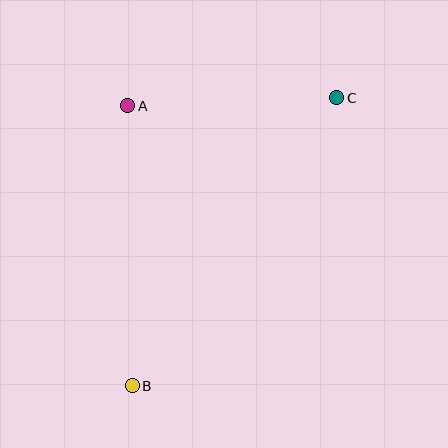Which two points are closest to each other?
Points A and C are closest to each other.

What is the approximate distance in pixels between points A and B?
The distance between A and B is approximately 280 pixels.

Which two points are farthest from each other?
Points B and C are farthest from each other.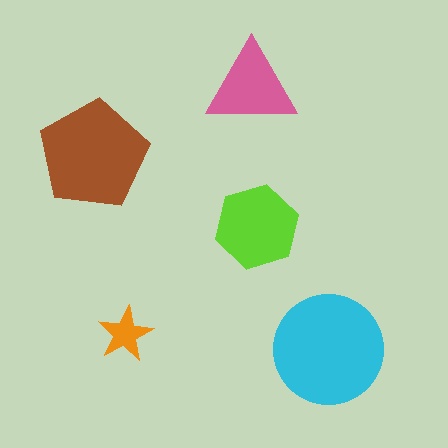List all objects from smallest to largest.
The orange star, the pink triangle, the lime hexagon, the brown pentagon, the cyan circle.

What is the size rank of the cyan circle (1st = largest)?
1st.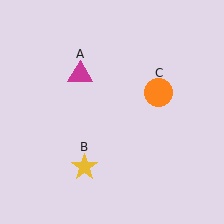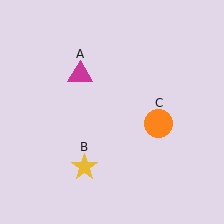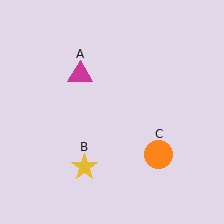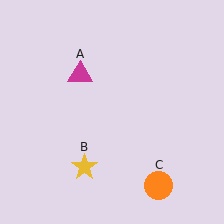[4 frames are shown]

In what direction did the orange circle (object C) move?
The orange circle (object C) moved down.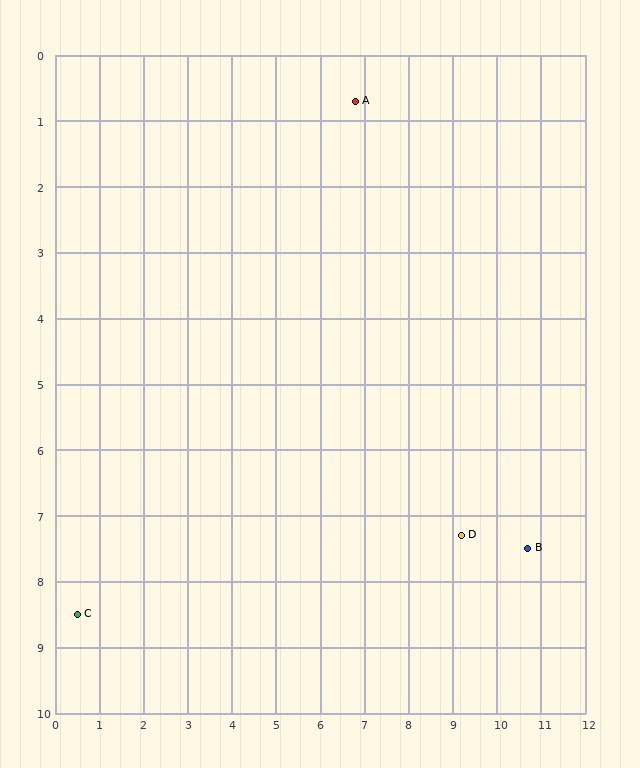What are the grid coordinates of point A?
Point A is at approximately (6.8, 0.7).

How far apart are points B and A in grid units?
Points B and A are about 7.8 grid units apart.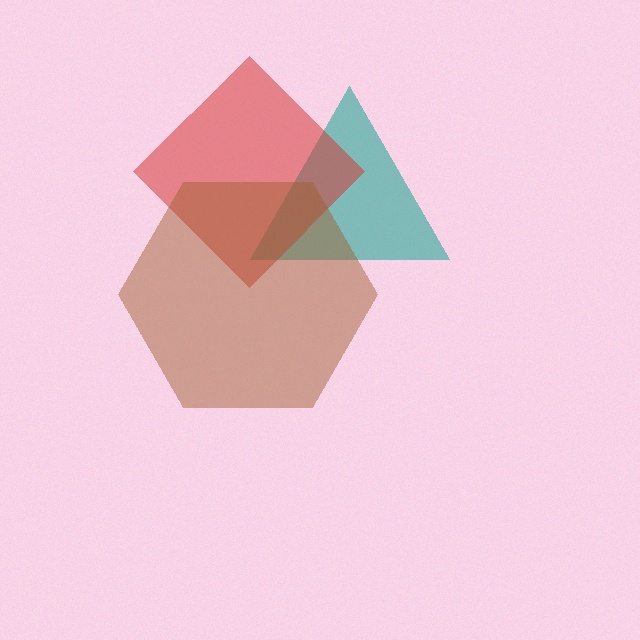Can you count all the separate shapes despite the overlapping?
Yes, there are 3 separate shapes.